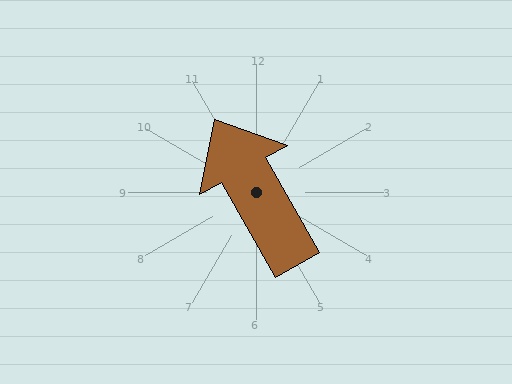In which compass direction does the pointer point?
Northwest.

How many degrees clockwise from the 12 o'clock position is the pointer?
Approximately 330 degrees.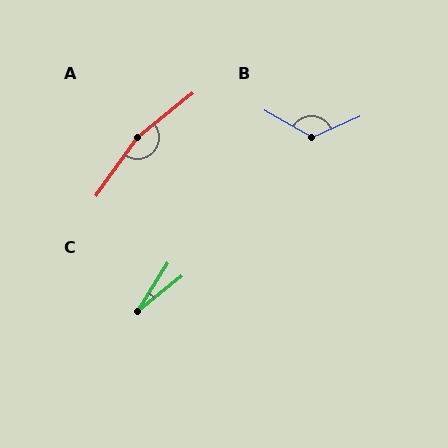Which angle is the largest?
A, at approximately 164 degrees.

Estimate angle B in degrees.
Approximately 127 degrees.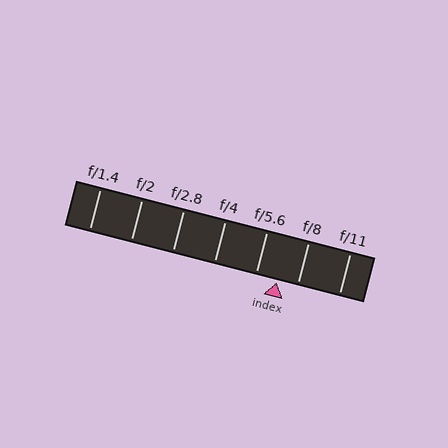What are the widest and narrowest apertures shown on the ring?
The widest aperture shown is f/1.4 and the narrowest is f/11.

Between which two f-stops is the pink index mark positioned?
The index mark is between f/5.6 and f/8.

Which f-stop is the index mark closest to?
The index mark is closest to f/8.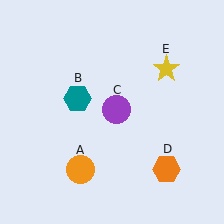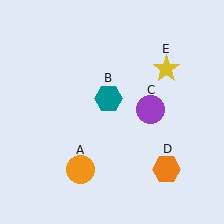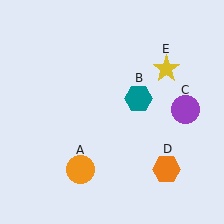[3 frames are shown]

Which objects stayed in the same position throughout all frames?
Orange circle (object A) and orange hexagon (object D) and yellow star (object E) remained stationary.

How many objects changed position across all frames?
2 objects changed position: teal hexagon (object B), purple circle (object C).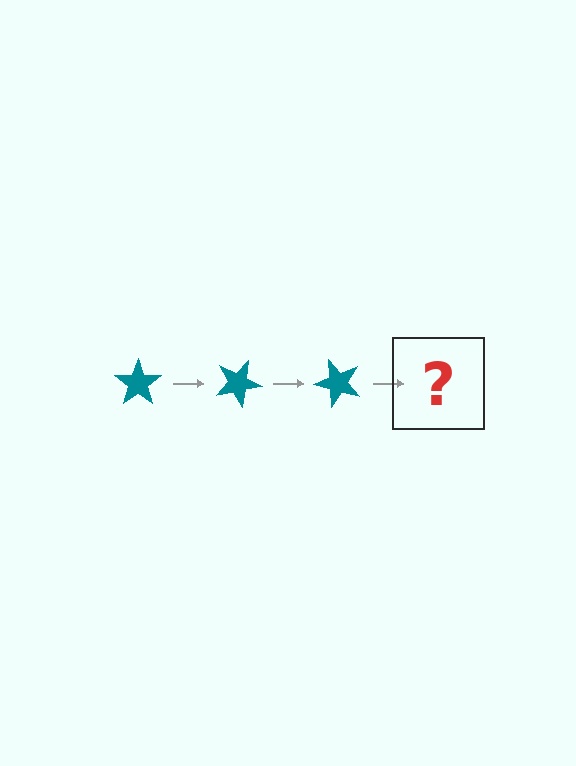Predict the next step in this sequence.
The next step is a teal star rotated 75 degrees.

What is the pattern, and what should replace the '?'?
The pattern is that the star rotates 25 degrees each step. The '?' should be a teal star rotated 75 degrees.